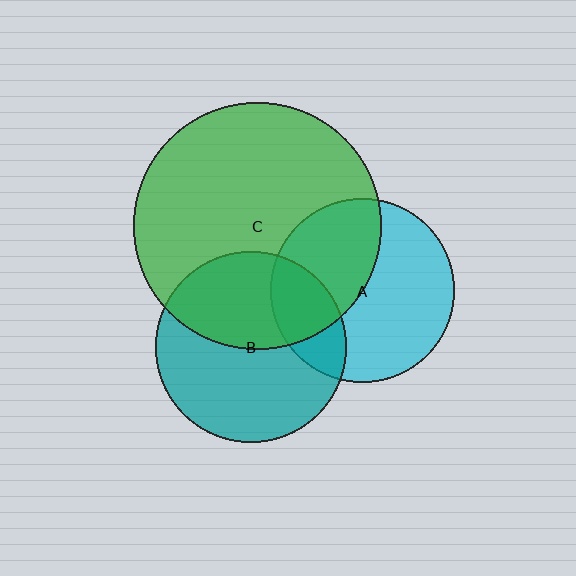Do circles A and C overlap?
Yes.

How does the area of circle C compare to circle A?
Approximately 1.8 times.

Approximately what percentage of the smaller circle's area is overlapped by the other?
Approximately 40%.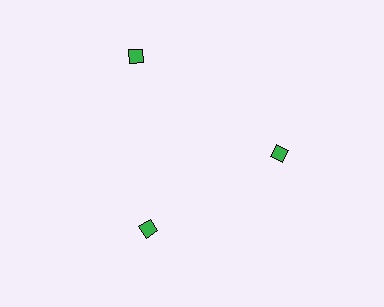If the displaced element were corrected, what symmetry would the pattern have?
It would have 3-fold rotational symmetry — the pattern would map onto itself every 120 degrees.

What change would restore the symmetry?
The symmetry would be restored by moving it inward, back onto the ring so that all 3 diamonds sit at equal angles and equal distance from the center.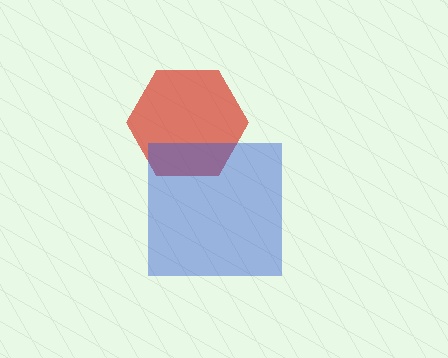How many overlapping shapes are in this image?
There are 2 overlapping shapes in the image.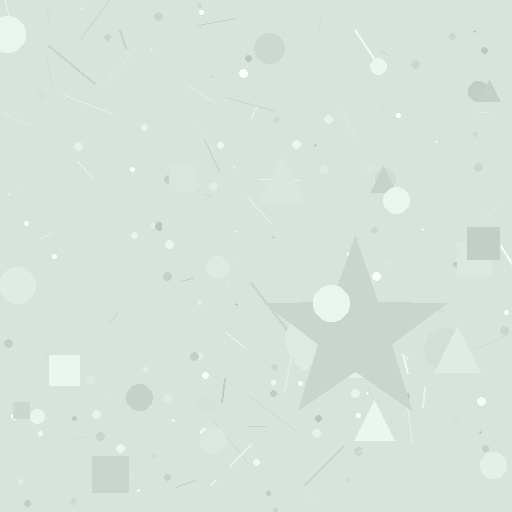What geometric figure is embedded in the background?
A star is embedded in the background.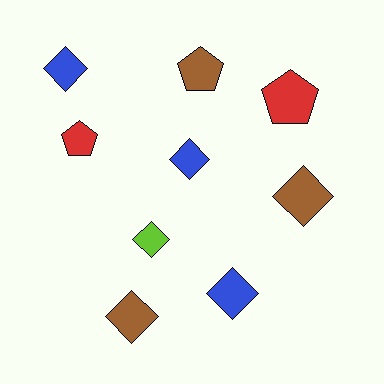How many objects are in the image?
There are 9 objects.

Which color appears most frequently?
Blue, with 3 objects.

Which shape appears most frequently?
Diamond, with 6 objects.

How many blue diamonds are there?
There are 3 blue diamonds.